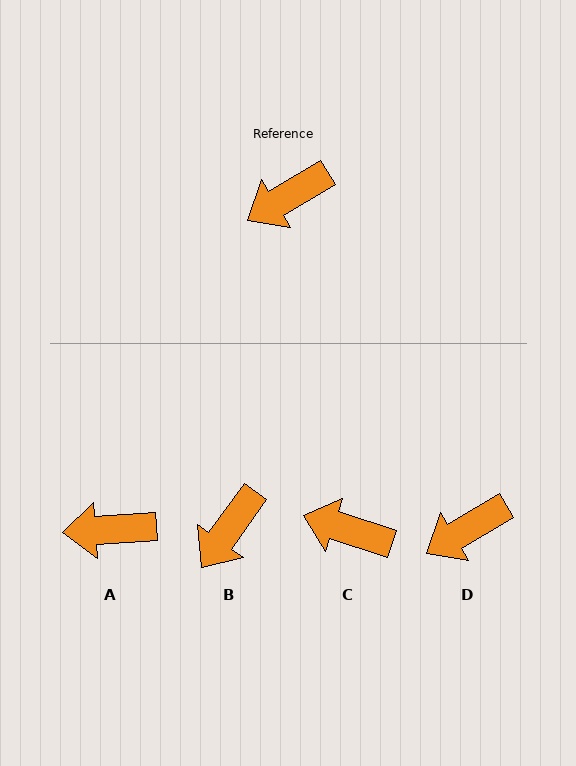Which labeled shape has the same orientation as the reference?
D.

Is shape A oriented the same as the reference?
No, it is off by about 27 degrees.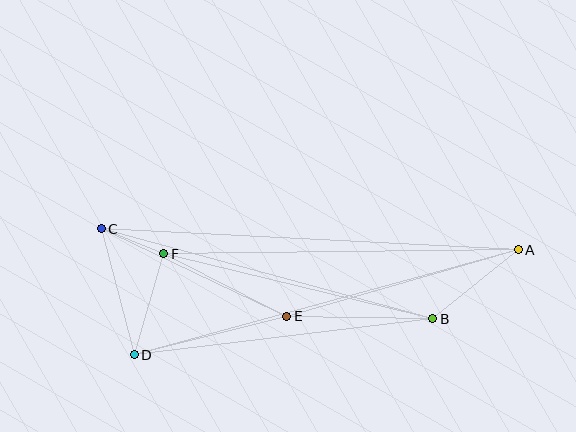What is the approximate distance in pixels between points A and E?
The distance between A and E is approximately 241 pixels.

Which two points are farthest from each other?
Points A and C are farthest from each other.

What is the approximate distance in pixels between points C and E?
The distance between C and E is approximately 205 pixels.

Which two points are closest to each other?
Points C and F are closest to each other.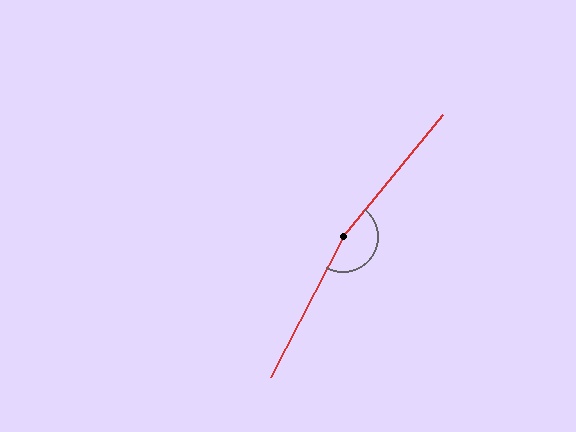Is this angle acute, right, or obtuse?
It is obtuse.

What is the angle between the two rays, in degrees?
Approximately 168 degrees.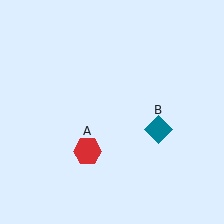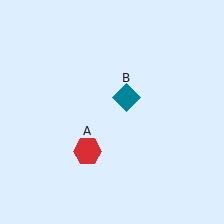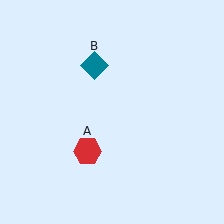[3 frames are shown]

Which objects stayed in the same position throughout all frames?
Red hexagon (object A) remained stationary.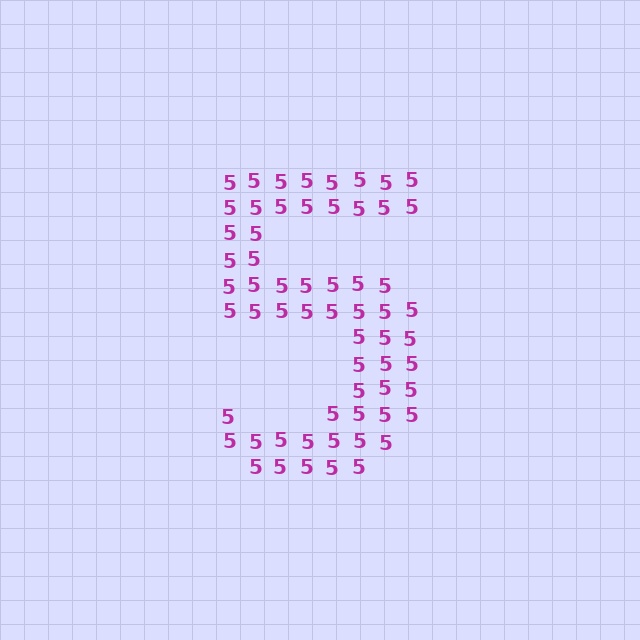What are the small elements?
The small elements are digit 5's.